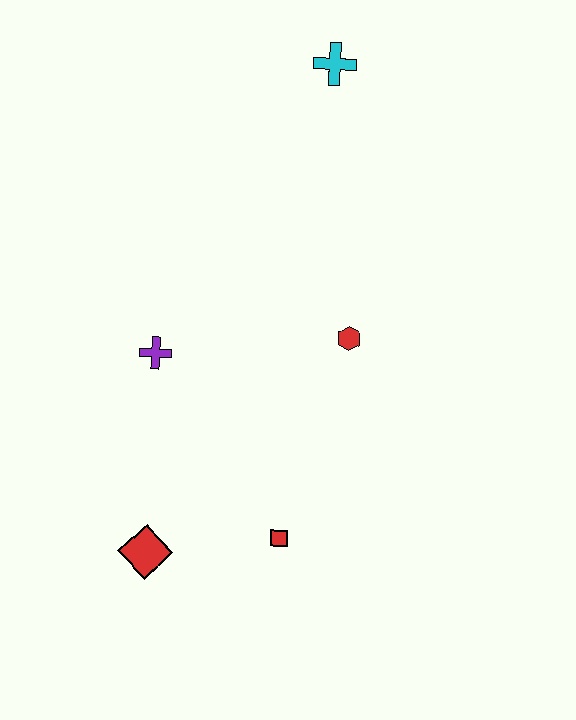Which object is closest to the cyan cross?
The red hexagon is closest to the cyan cross.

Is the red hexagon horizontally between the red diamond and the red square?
No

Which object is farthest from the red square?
The cyan cross is farthest from the red square.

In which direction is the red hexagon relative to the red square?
The red hexagon is above the red square.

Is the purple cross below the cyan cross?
Yes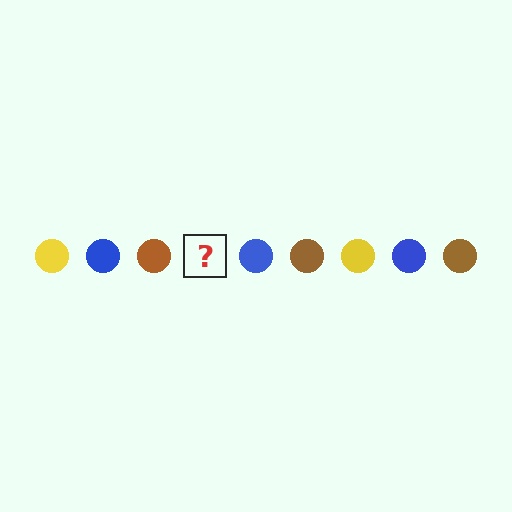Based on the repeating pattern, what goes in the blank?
The blank should be a yellow circle.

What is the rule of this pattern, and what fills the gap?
The rule is that the pattern cycles through yellow, blue, brown circles. The gap should be filled with a yellow circle.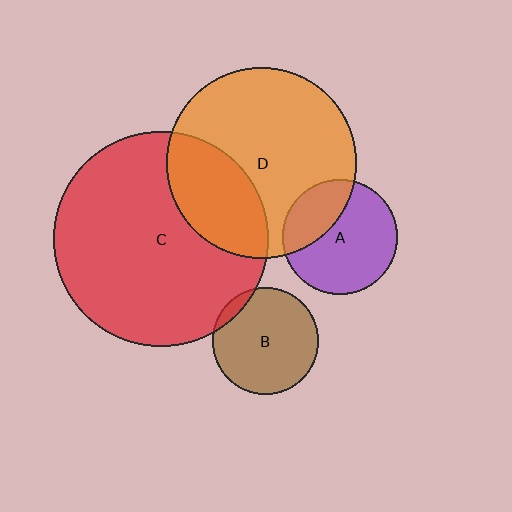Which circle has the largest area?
Circle C (red).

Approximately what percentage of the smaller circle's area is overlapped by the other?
Approximately 5%.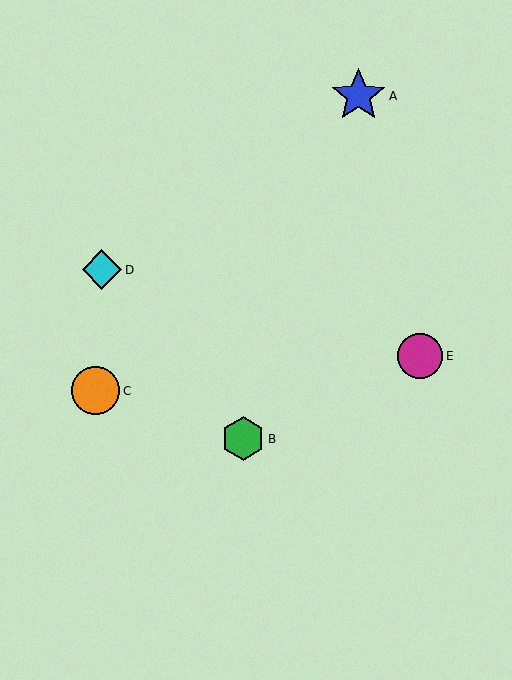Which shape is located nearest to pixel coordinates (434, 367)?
The magenta circle (labeled E) at (420, 356) is nearest to that location.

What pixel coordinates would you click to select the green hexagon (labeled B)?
Click at (243, 439) to select the green hexagon B.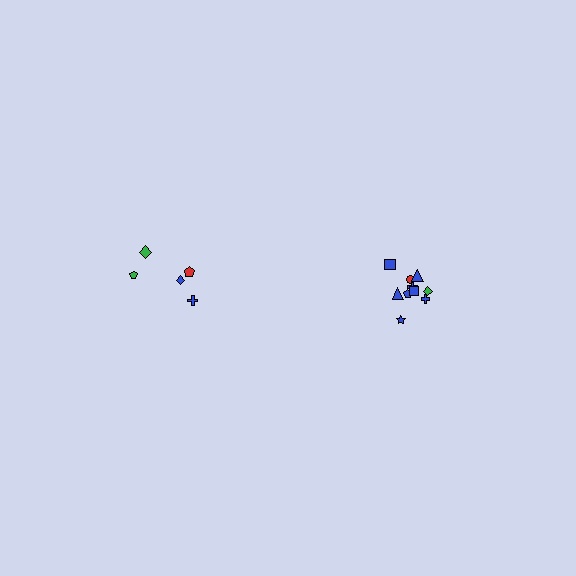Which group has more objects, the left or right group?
The right group.